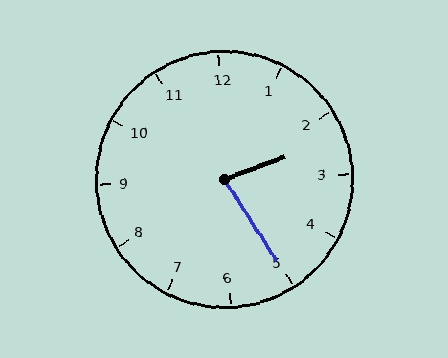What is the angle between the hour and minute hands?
Approximately 78 degrees.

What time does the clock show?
2:25.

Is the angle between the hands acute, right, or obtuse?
It is acute.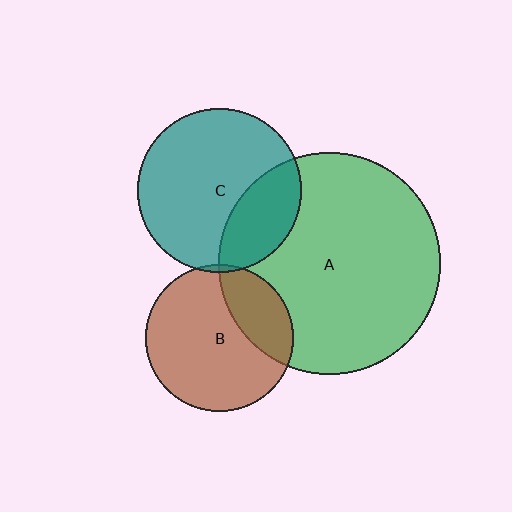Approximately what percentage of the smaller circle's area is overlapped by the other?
Approximately 5%.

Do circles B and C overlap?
Yes.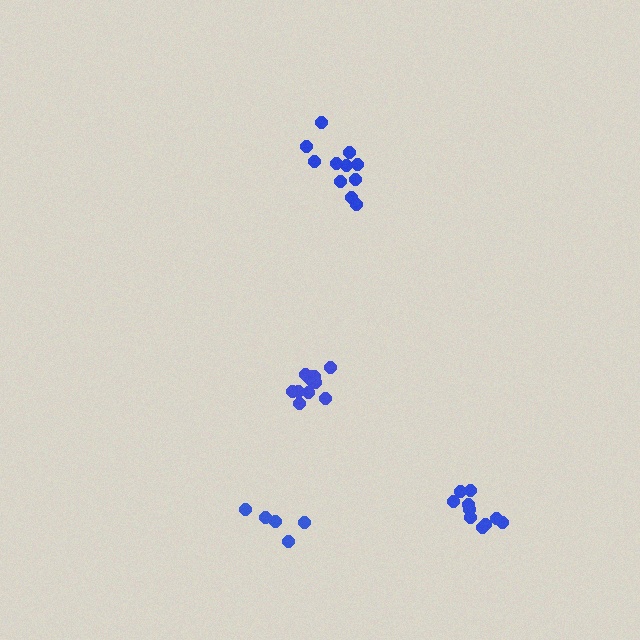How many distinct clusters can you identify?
There are 4 distinct clusters.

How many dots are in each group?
Group 1: 11 dots, Group 2: 10 dots, Group 3: 11 dots, Group 4: 5 dots (37 total).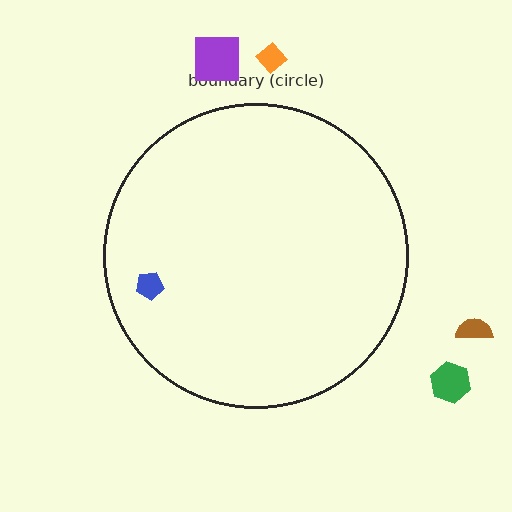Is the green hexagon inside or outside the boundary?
Outside.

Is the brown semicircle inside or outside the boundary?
Outside.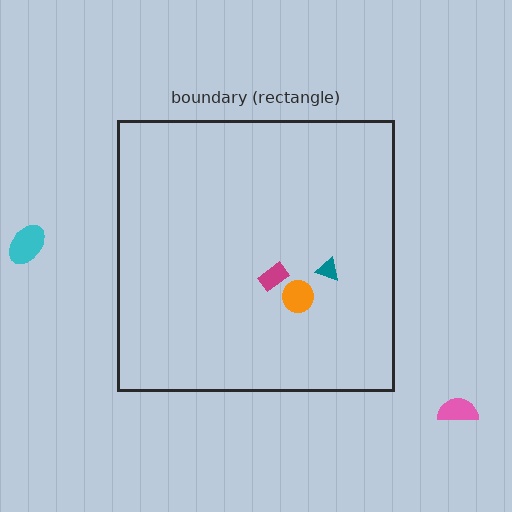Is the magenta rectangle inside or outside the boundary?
Inside.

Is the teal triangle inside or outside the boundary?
Inside.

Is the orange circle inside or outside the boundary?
Inside.